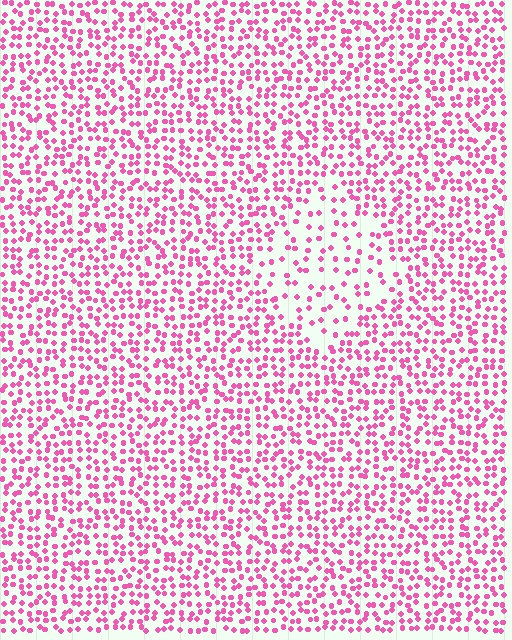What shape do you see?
I see a diamond.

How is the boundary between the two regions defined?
The boundary is defined by a change in element density (approximately 2.1x ratio). All elements are the same color, size, and shape.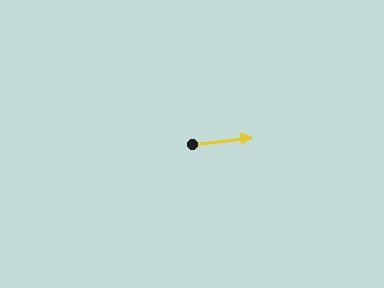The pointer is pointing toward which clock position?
Roughly 3 o'clock.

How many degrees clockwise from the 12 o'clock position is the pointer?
Approximately 83 degrees.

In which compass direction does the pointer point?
East.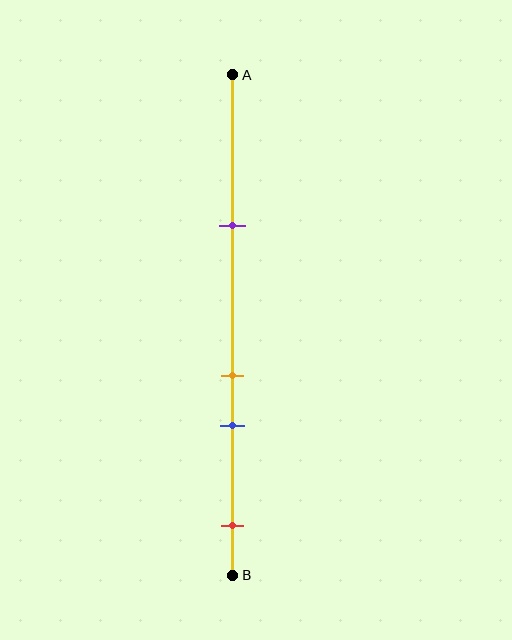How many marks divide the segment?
There are 4 marks dividing the segment.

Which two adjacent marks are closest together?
The orange and blue marks are the closest adjacent pair.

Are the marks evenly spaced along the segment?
No, the marks are not evenly spaced.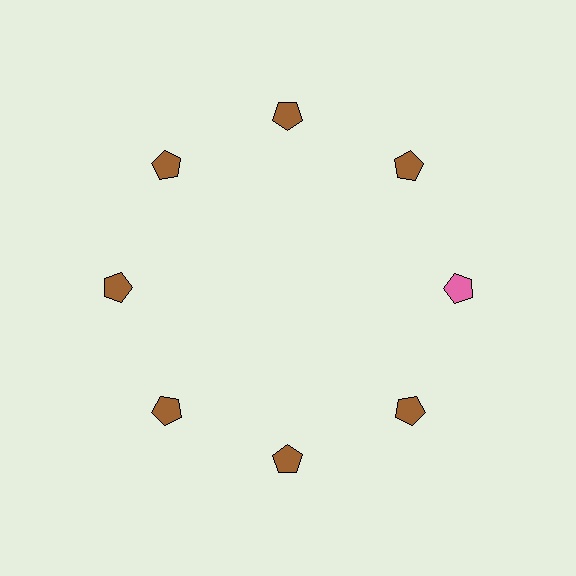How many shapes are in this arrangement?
There are 8 shapes arranged in a ring pattern.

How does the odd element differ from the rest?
It has a different color: pink instead of brown.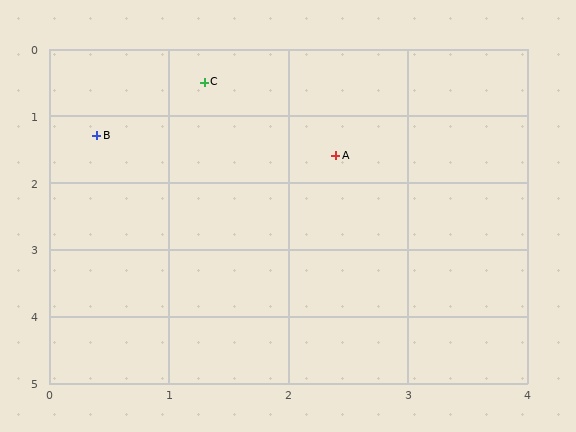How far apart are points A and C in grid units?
Points A and C are about 1.6 grid units apart.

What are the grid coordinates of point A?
Point A is at approximately (2.4, 1.6).